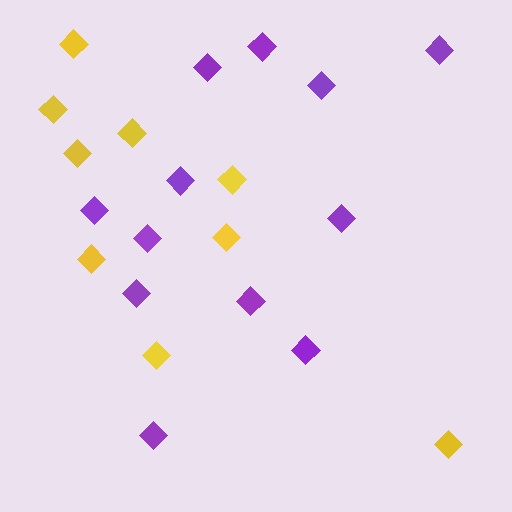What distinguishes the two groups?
There are 2 groups: one group of purple diamonds (12) and one group of yellow diamonds (9).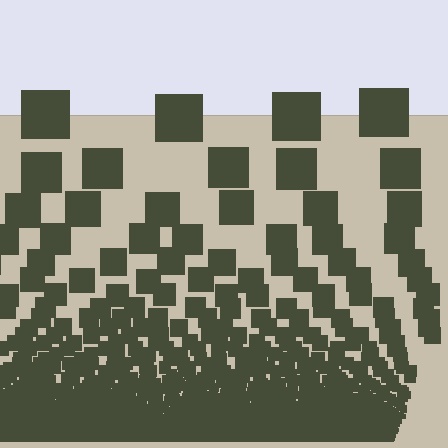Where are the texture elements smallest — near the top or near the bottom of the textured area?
Near the bottom.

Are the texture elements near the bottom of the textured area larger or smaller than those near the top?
Smaller. The gradient is inverted — elements near the bottom are smaller and denser.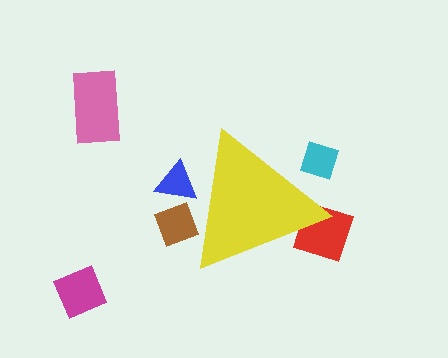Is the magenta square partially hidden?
No, the magenta square is fully visible.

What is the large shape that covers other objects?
A yellow triangle.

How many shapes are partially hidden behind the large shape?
4 shapes are partially hidden.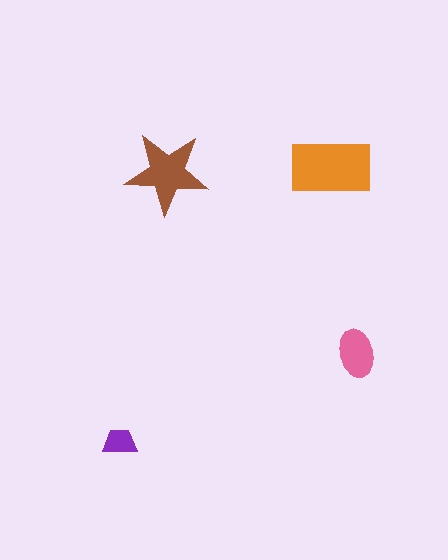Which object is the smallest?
The purple trapezoid.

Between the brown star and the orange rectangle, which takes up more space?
The orange rectangle.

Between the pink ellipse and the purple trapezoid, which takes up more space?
The pink ellipse.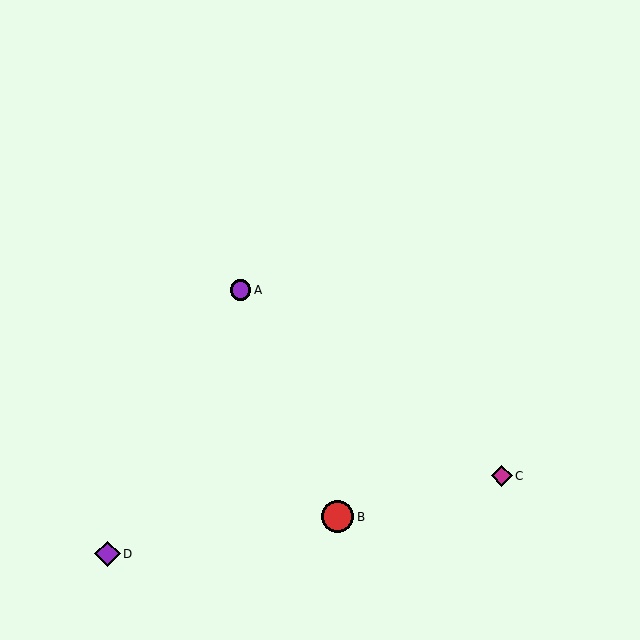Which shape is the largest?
The red circle (labeled B) is the largest.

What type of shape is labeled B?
Shape B is a red circle.